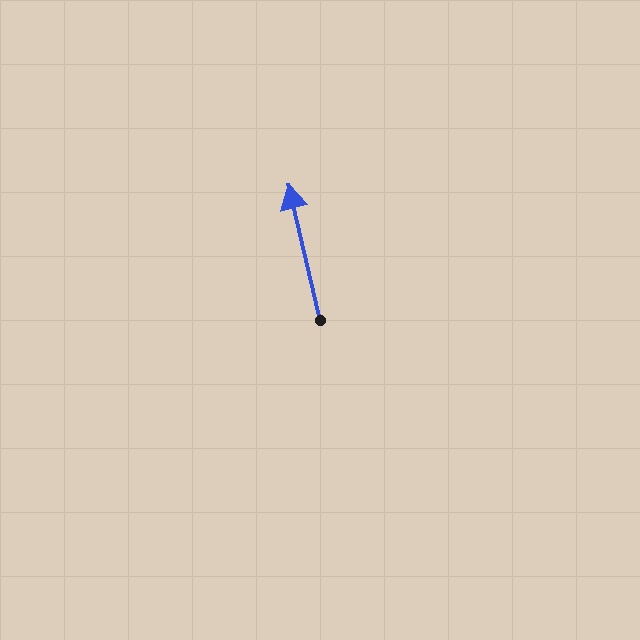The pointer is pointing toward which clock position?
Roughly 12 o'clock.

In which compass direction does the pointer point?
North.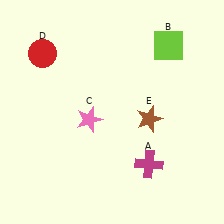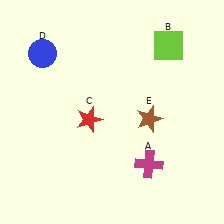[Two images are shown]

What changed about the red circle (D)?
In Image 1, D is red. In Image 2, it changed to blue.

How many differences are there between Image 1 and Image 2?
There are 2 differences between the two images.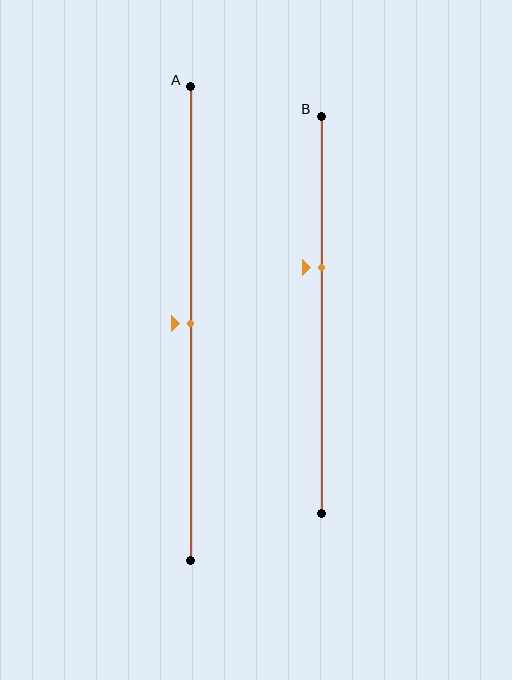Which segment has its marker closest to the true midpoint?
Segment A has its marker closest to the true midpoint.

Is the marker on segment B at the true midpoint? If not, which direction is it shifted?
No, the marker on segment B is shifted upward by about 12% of the segment length.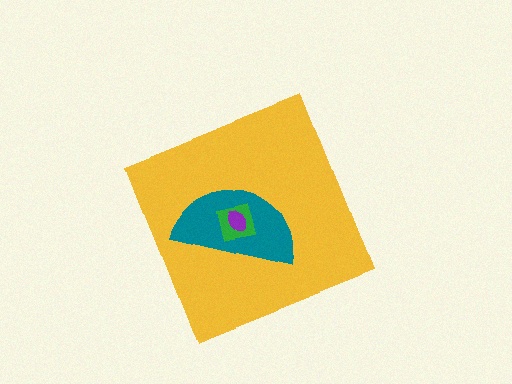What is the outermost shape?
The yellow diamond.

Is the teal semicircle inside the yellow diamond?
Yes.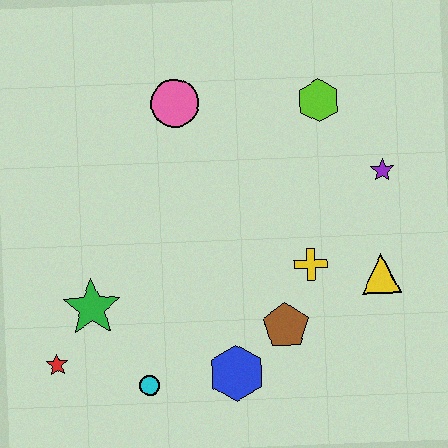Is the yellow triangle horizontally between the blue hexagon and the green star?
No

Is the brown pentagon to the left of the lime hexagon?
Yes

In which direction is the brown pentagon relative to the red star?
The brown pentagon is to the right of the red star.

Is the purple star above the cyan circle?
Yes